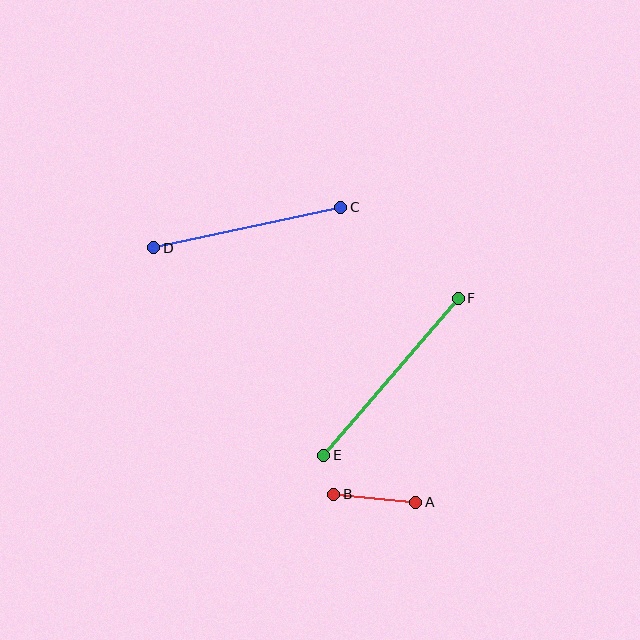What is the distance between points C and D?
The distance is approximately 191 pixels.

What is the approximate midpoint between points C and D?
The midpoint is at approximately (247, 227) pixels.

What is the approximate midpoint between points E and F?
The midpoint is at approximately (391, 377) pixels.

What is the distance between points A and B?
The distance is approximately 82 pixels.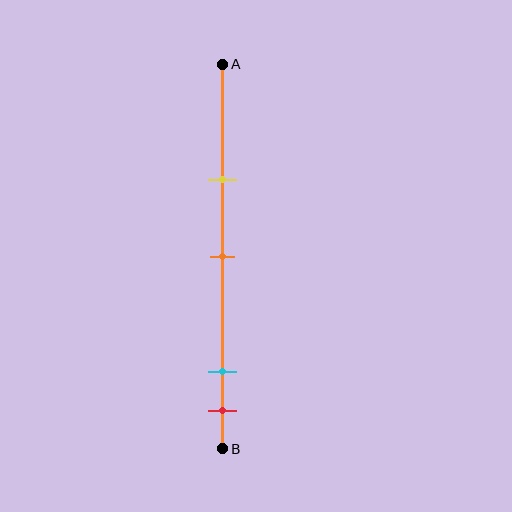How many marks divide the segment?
There are 4 marks dividing the segment.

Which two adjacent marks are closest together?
The cyan and red marks are the closest adjacent pair.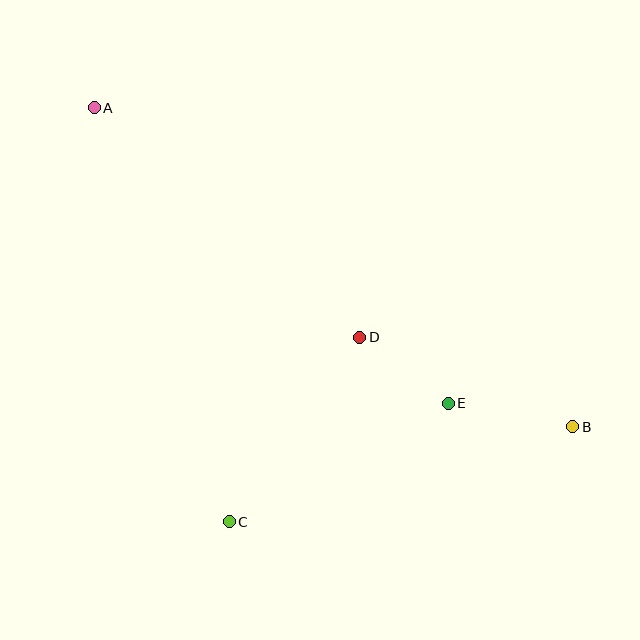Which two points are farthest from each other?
Points A and B are farthest from each other.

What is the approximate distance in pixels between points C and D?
The distance between C and D is approximately 226 pixels.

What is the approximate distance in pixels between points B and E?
The distance between B and E is approximately 127 pixels.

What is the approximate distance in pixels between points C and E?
The distance between C and E is approximately 249 pixels.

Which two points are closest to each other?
Points D and E are closest to each other.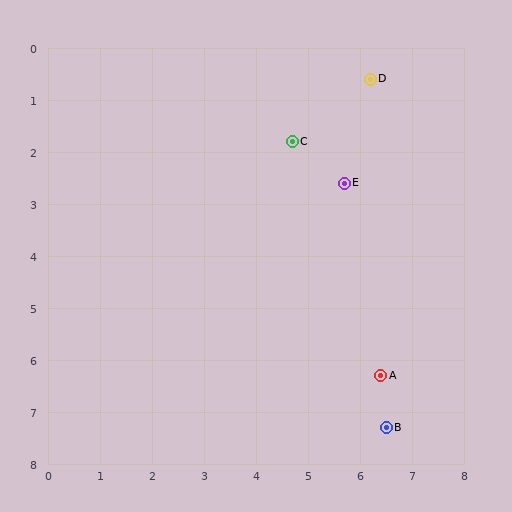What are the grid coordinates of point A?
Point A is at approximately (6.4, 6.3).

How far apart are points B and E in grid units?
Points B and E are about 4.8 grid units apart.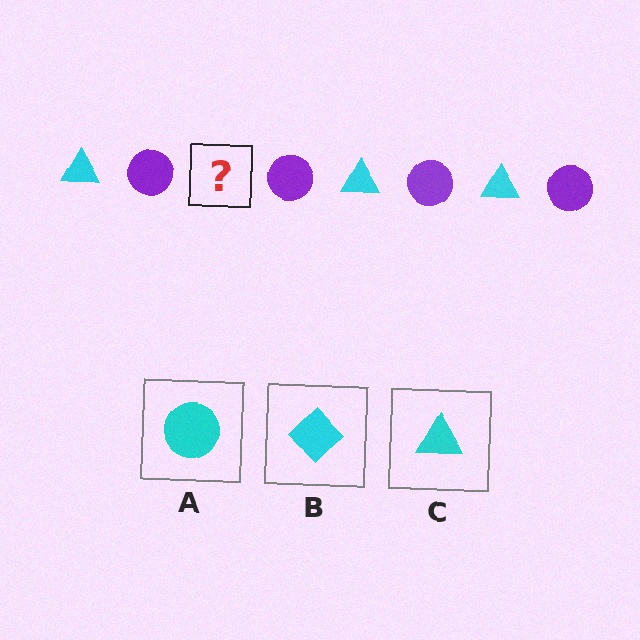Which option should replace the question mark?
Option C.